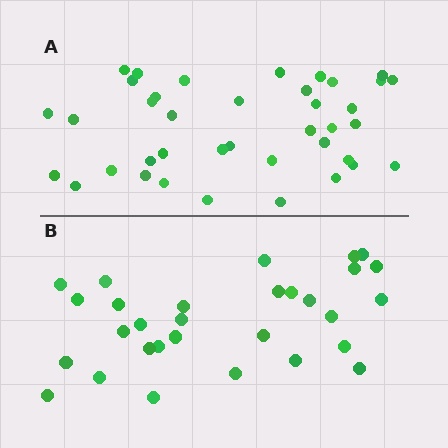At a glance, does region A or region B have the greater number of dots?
Region A (the top region) has more dots.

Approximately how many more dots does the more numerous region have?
Region A has roughly 8 or so more dots than region B.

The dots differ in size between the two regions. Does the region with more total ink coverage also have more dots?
No. Region B has more total ink coverage because its dots are larger, but region A actually contains more individual dots. Total area can be misleading — the number of items is what matters here.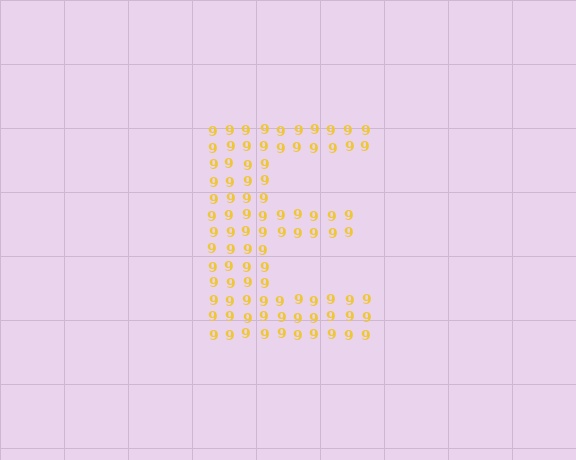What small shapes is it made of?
It is made of small digit 9's.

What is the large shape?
The large shape is the letter E.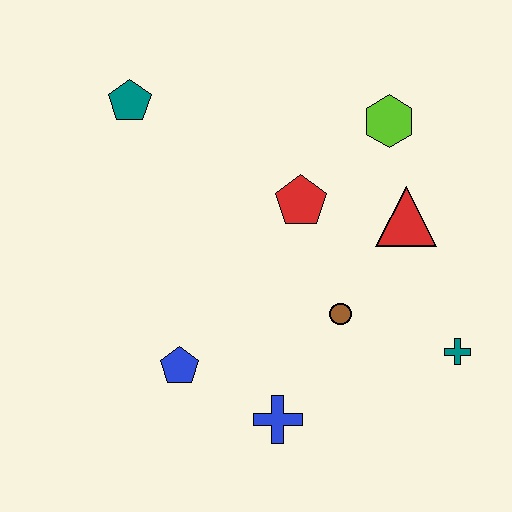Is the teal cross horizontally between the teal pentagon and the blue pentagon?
No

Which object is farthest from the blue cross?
The teal pentagon is farthest from the blue cross.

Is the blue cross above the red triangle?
No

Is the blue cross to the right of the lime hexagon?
No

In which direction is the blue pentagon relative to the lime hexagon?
The blue pentagon is below the lime hexagon.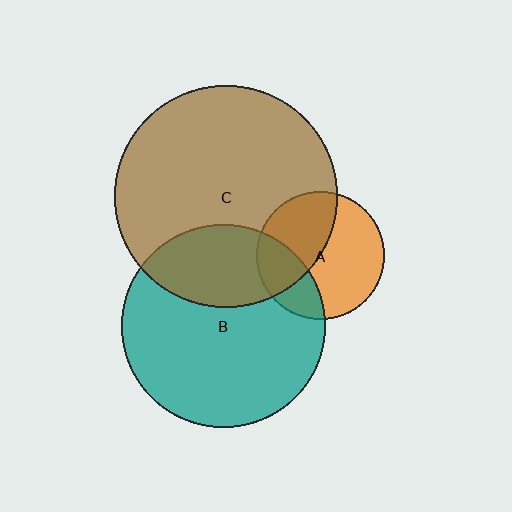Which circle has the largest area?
Circle C (brown).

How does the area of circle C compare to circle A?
Approximately 3.0 times.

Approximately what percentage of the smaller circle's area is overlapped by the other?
Approximately 30%.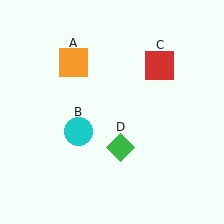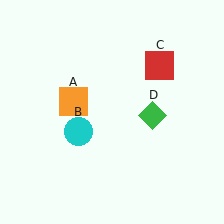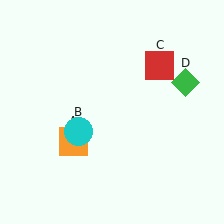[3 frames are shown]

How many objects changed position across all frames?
2 objects changed position: orange square (object A), green diamond (object D).